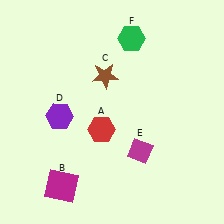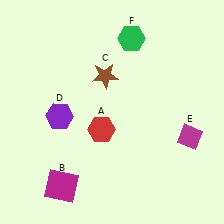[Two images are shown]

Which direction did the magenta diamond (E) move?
The magenta diamond (E) moved right.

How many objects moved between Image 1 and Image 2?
1 object moved between the two images.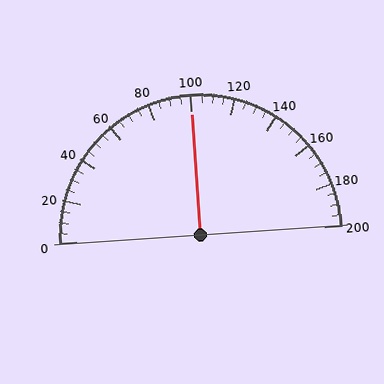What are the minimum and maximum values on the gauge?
The gauge ranges from 0 to 200.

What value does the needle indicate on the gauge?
The needle indicates approximately 100.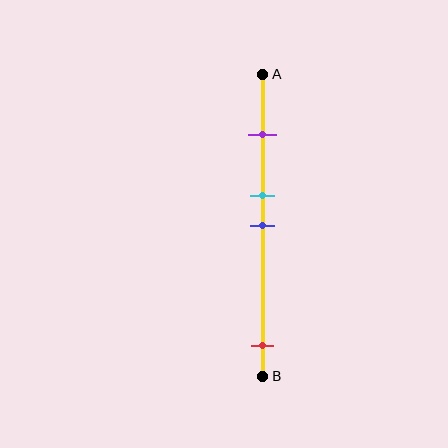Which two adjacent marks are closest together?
The cyan and blue marks are the closest adjacent pair.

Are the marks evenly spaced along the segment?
No, the marks are not evenly spaced.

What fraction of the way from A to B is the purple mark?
The purple mark is approximately 20% (0.2) of the way from A to B.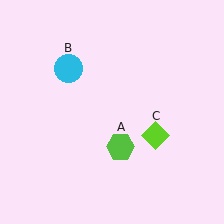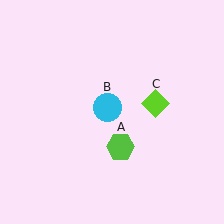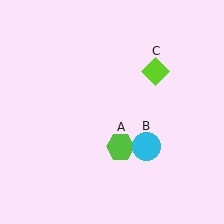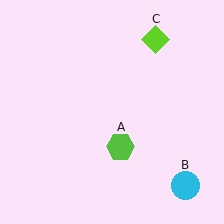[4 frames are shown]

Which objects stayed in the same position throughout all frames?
Lime hexagon (object A) remained stationary.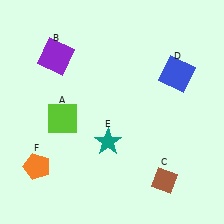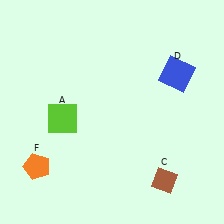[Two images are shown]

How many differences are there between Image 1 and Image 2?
There are 2 differences between the two images.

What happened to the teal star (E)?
The teal star (E) was removed in Image 2. It was in the bottom-left area of Image 1.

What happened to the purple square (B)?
The purple square (B) was removed in Image 2. It was in the top-left area of Image 1.